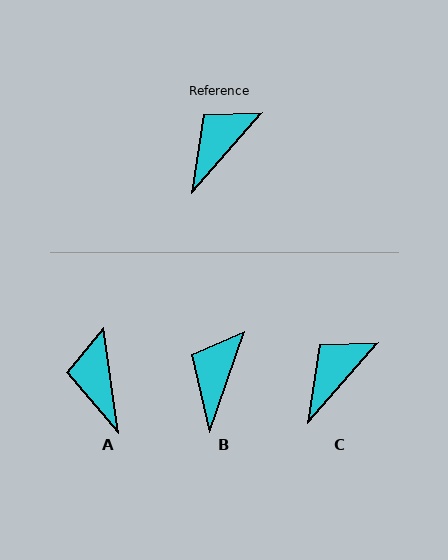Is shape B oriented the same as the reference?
No, it is off by about 22 degrees.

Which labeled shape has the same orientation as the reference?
C.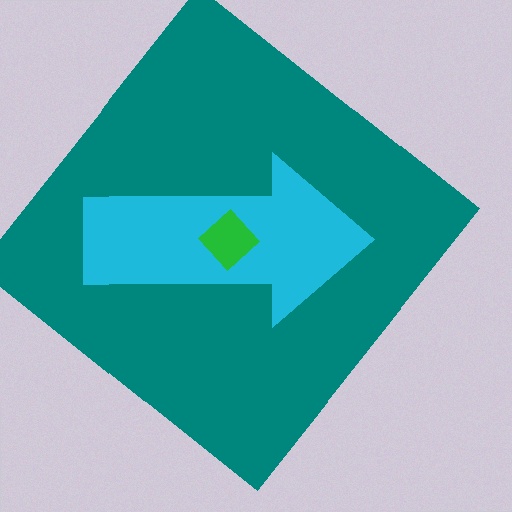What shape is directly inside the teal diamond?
The cyan arrow.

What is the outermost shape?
The teal diamond.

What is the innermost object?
The green diamond.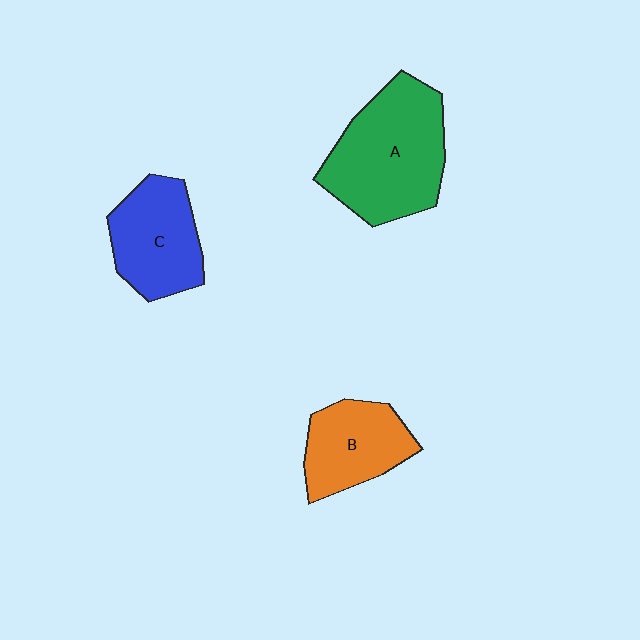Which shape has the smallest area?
Shape B (orange).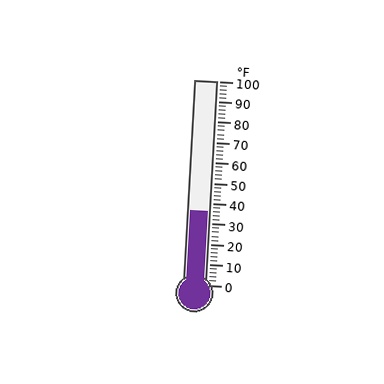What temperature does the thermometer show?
The thermometer shows approximately 36°F.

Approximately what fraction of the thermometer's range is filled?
The thermometer is filled to approximately 35% of its range.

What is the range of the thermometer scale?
The thermometer scale ranges from 0°F to 100°F.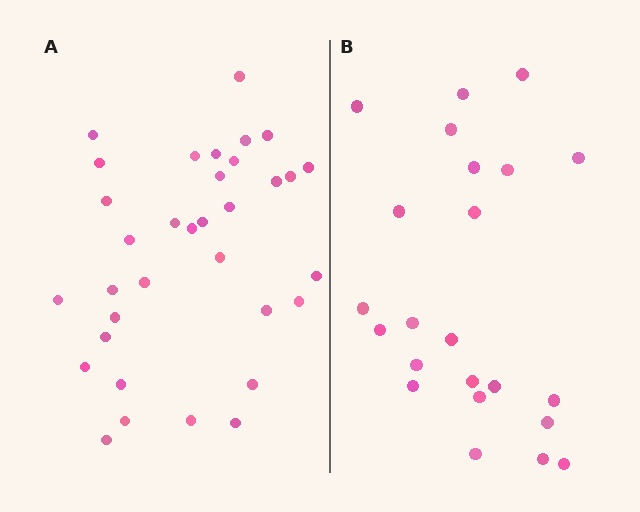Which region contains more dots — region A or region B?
Region A (the left region) has more dots.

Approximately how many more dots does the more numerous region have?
Region A has roughly 12 or so more dots than region B.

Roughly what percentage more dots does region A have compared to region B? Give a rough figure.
About 50% more.